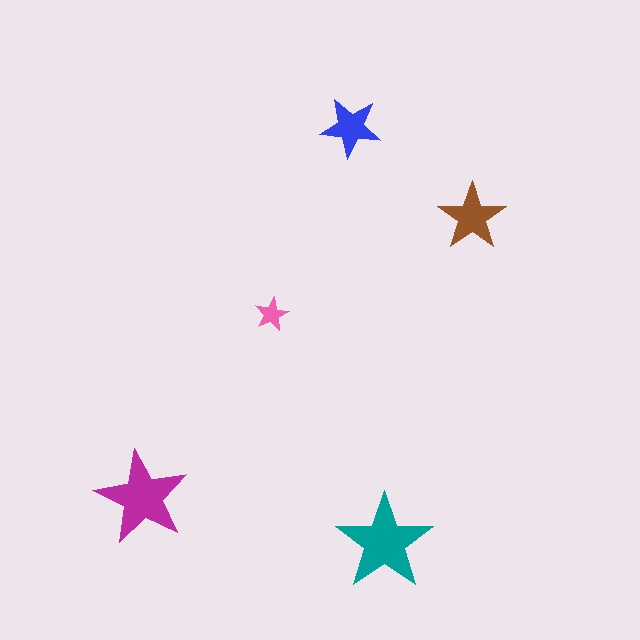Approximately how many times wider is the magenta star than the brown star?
About 1.5 times wider.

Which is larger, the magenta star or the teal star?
The teal one.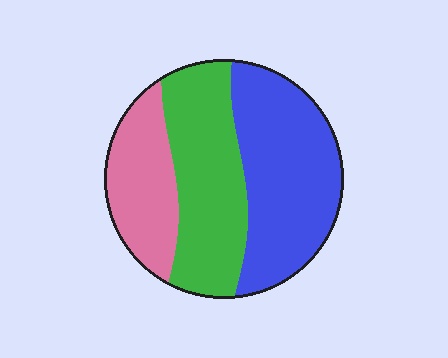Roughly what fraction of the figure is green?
Green covers about 35% of the figure.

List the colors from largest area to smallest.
From largest to smallest: blue, green, pink.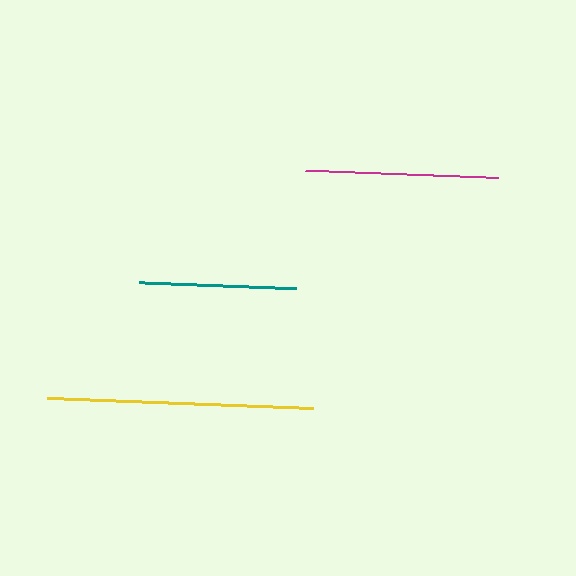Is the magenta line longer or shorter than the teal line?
The magenta line is longer than the teal line.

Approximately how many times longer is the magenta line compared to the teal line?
The magenta line is approximately 1.2 times the length of the teal line.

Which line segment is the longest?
The yellow line is the longest at approximately 267 pixels.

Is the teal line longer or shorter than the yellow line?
The yellow line is longer than the teal line.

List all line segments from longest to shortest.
From longest to shortest: yellow, magenta, teal.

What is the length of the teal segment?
The teal segment is approximately 157 pixels long.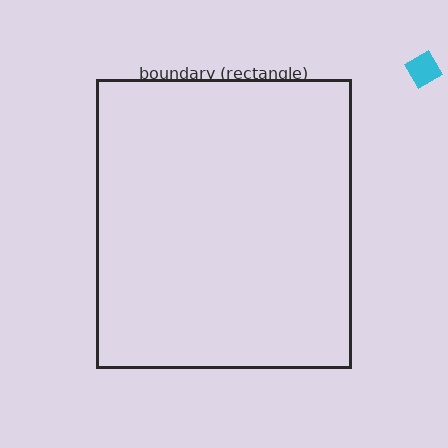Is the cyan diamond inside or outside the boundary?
Outside.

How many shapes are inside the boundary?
0 inside, 1 outside.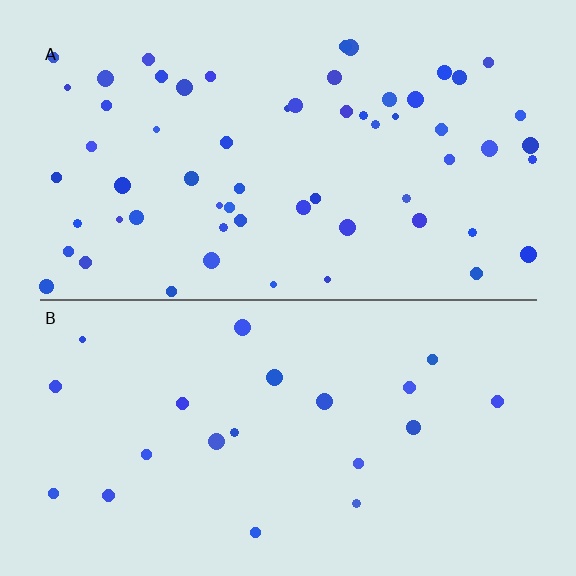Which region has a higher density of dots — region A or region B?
A (the top).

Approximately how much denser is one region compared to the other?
Approximately 2.9× — region A over region B.